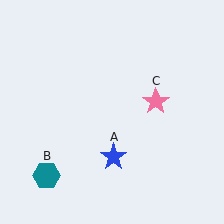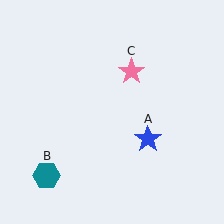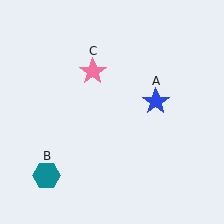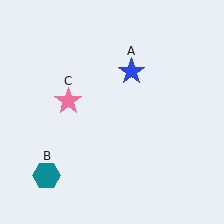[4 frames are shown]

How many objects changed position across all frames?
2 objects changed position: blue star (object A), pink star (object C).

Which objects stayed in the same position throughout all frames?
Teal hexagon (object B) remained stationary.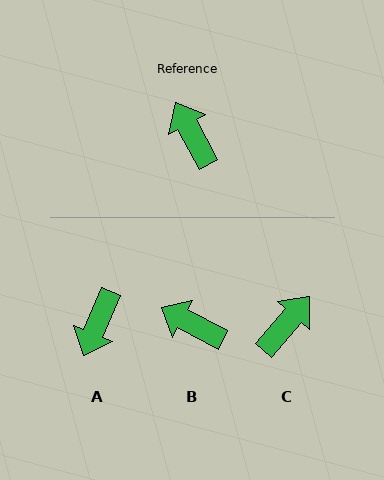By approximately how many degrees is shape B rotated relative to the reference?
Approximately 34 degrees counter-clockwise.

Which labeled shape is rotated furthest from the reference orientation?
A, about 129 degrees away.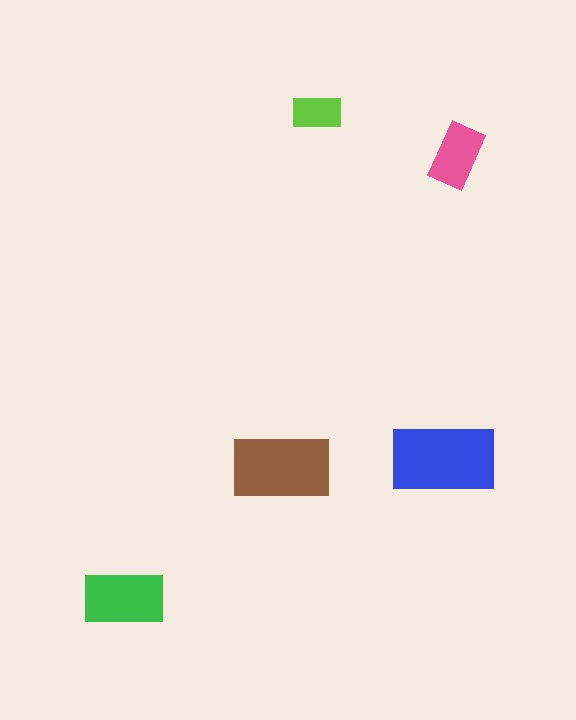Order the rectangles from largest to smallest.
the blue one, the brown one, the green one, the pink one, the lime one.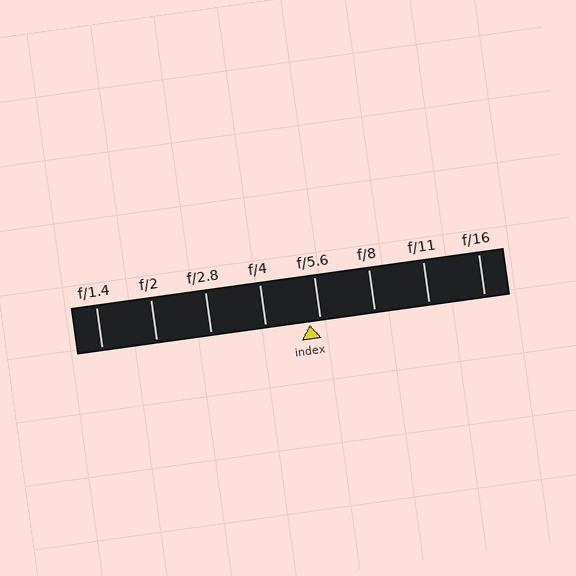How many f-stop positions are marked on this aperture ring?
There are 8 f-stop positions marked.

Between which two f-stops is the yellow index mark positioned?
The index mark is between f/4 and f/5.6.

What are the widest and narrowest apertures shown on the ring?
The widest aperture shown is f/1.4 and the narrowest is f/16.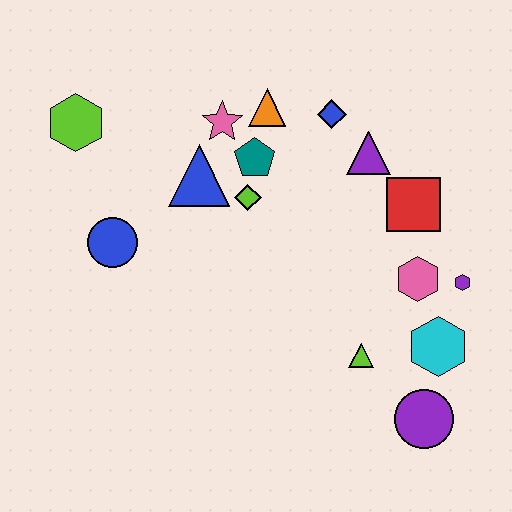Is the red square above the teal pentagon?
No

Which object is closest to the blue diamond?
The purple triangle is closest to the blue diamond.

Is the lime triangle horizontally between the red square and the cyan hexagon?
No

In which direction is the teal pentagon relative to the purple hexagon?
The teal pentagon is to the left of the purple hexagon.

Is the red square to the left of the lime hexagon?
No